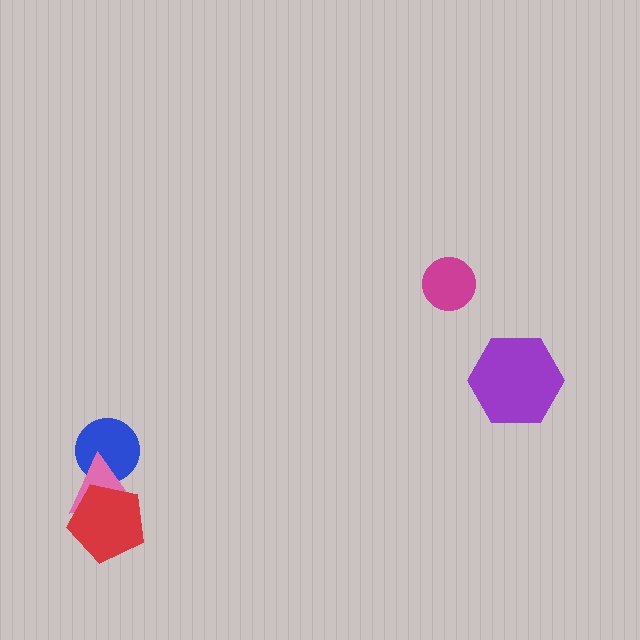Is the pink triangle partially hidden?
Yes, it is partially covered by another shape.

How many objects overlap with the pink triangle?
2 objects overlap with the pink triangle.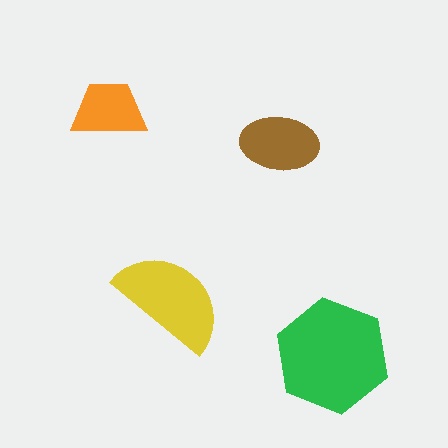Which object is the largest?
The green hexagon.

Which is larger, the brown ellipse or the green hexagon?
The green hexagon.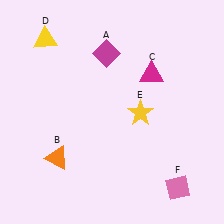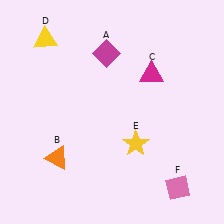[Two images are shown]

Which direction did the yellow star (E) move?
The yellow star (E) moved down.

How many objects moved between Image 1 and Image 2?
1 object moved between the two images.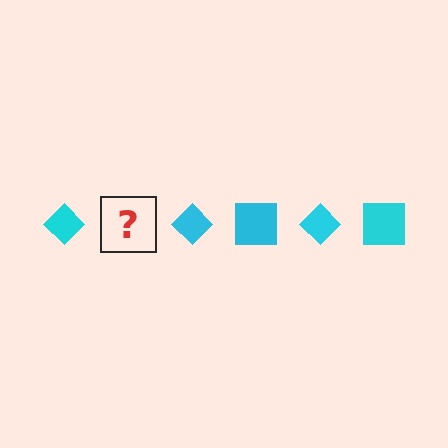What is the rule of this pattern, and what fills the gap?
The rule is that the pattern cycles through diamond, square shapes in cyan. The gap should be filled with a cyan square.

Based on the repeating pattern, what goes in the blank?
The blank should be a cyan square.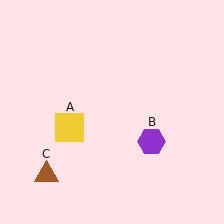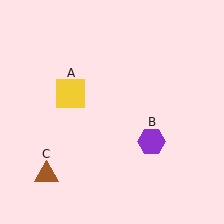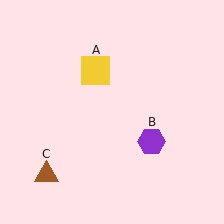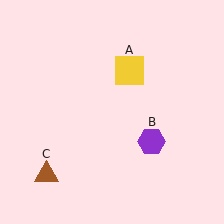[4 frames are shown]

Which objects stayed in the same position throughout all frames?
Purple hexagon (object B) and brown triangle (object C) remained stationary.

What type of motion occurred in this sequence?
The yellow square (object A) rotated clockwise around the center of the scene.